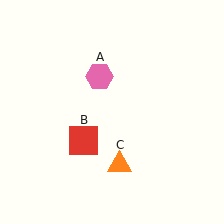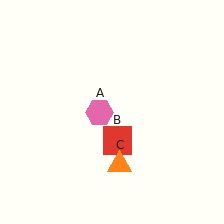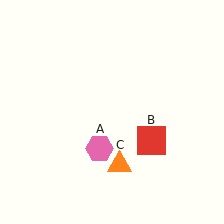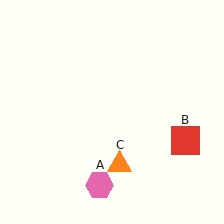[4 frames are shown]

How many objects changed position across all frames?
2 objects changed position: pink hexagon (object A), red square (object B).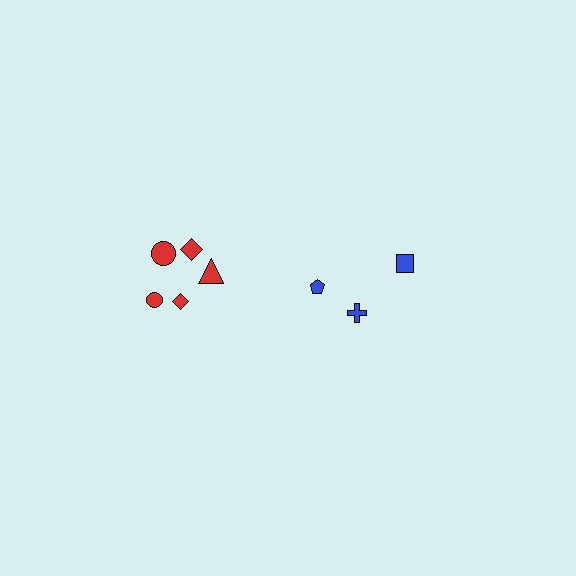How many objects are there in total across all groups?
There are 8 objects.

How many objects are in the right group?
There are 3 objects.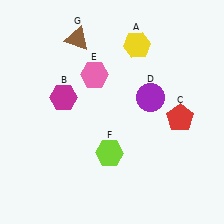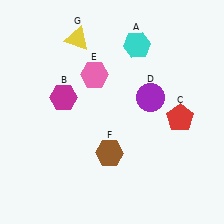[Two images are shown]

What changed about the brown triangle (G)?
In Image 1, G is brown. In Image 2, it changed to yellow.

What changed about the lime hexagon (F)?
In Image 1, F is lime. In Image 2, it changed to brown.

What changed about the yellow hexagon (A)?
In Image 1, A is yellow. In Image 2, it changed to cyan.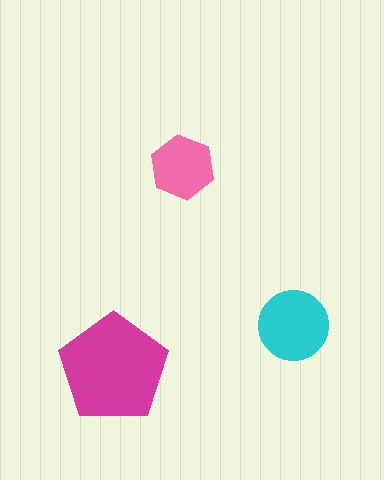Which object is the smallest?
The pink hexagon.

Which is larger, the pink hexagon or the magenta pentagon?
The magenta pentagon.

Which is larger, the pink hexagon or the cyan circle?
The cyan circle.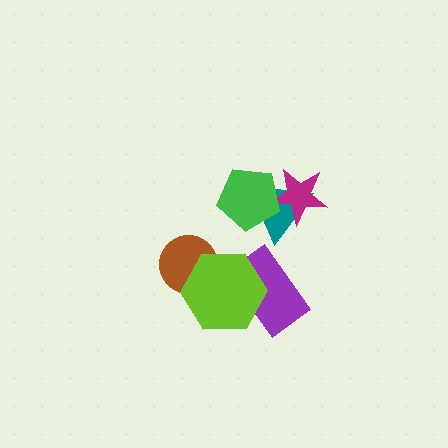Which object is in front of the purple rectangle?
The lime hexagon is in front of the purple rectangle.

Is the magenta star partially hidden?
Yes, it is partially covered by another shape.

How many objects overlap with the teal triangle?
2 objects overlap with the teal triangle.